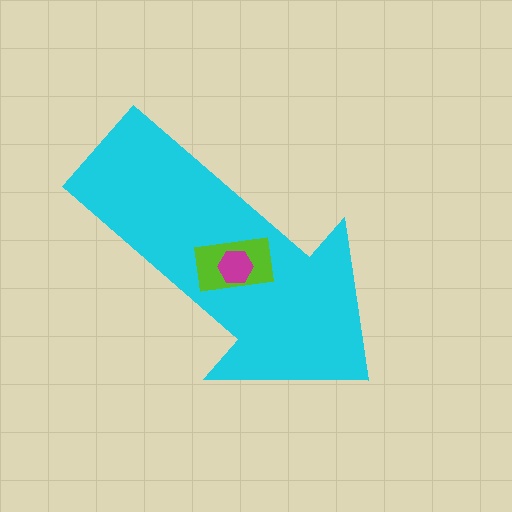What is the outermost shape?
The cyan arrow.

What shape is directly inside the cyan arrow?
The lime rectangle.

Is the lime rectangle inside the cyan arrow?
Yes.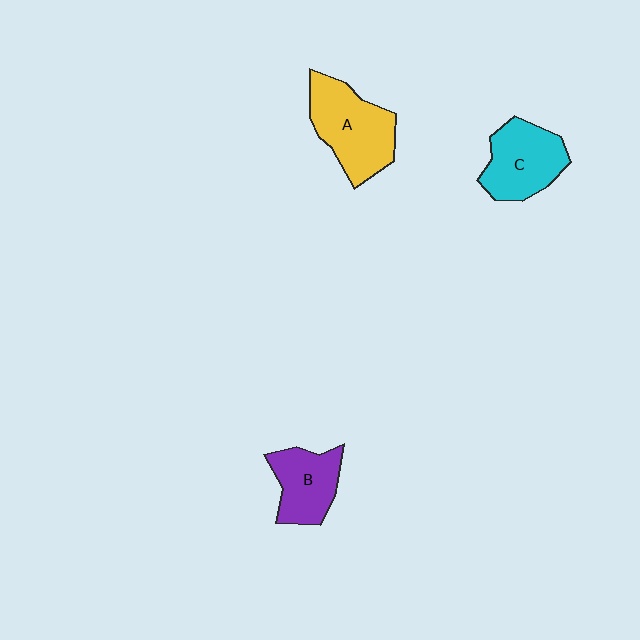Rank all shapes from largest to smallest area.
From largest to smallest: A (yellow), C (cyan), B (purple).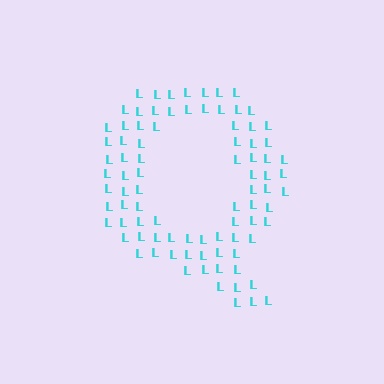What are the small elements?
The small elements are letter L's.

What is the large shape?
The large shape is the letter Q.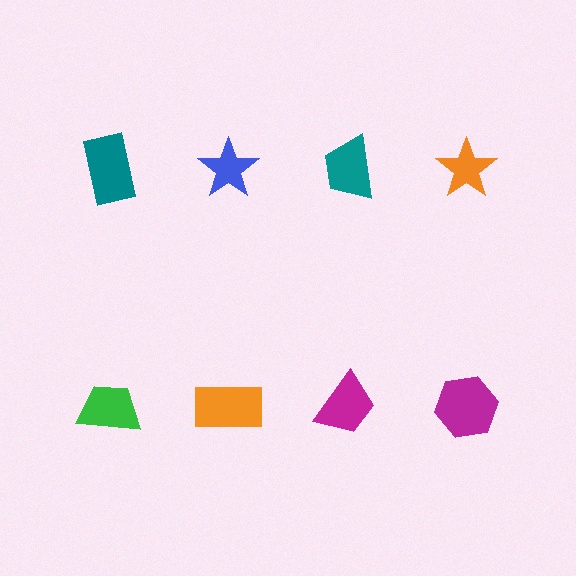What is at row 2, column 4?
A magenta hexagon.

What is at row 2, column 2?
An orange rectangle.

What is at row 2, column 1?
A green trapezoid.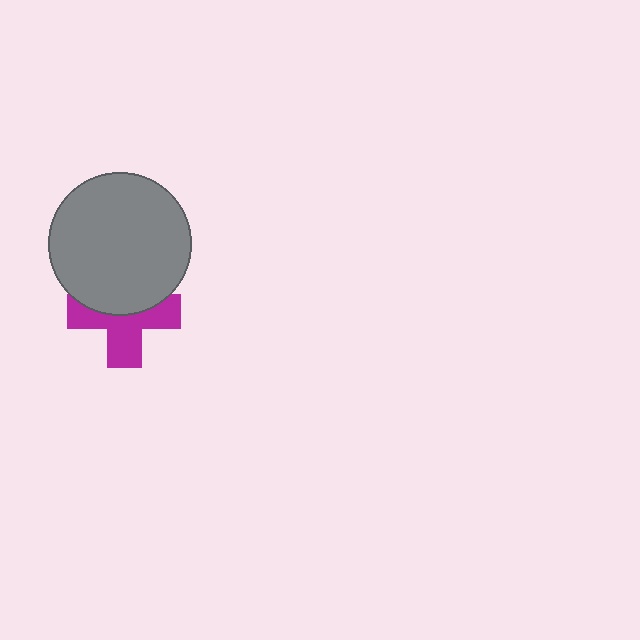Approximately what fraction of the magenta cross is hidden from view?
Roughly 44% of the magenta cross is hidden behind the gray circle.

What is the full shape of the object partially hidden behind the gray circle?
The partially hidden object is a magenta cross.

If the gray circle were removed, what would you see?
You would see the complete magenta cross.